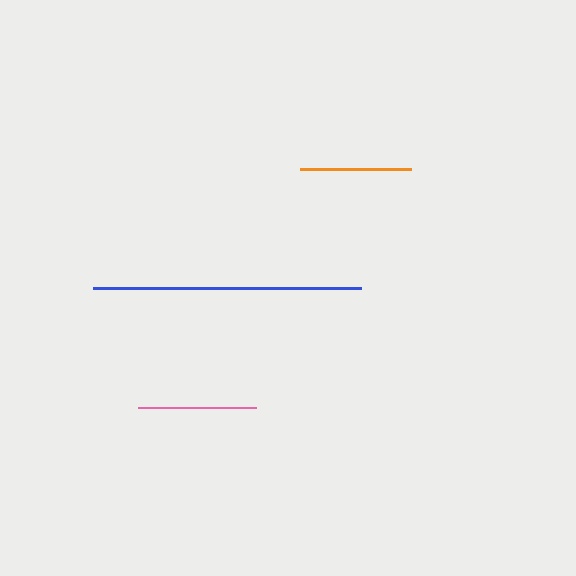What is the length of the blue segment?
The blue segment is approximately 268 pixels long.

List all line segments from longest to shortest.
From longest to shortest: blue, pink, orange.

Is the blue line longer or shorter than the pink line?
The blue line is longer than the pink line.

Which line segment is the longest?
The blue line is the longest at approximately 268 pixels.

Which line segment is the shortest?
The orange line is the shortest at approximately 111 pixels.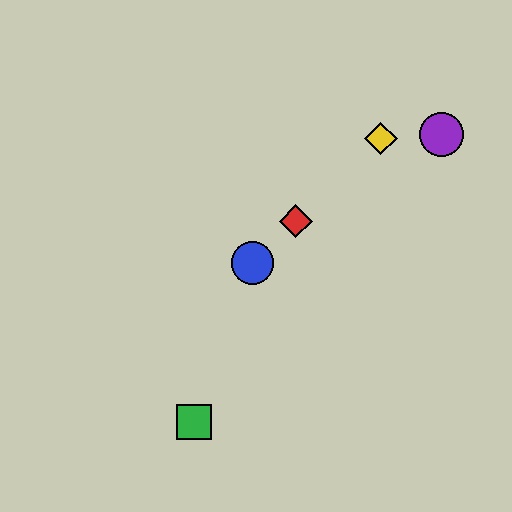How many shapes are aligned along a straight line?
3 shapes (the red diamond, the blue circle, the yellow diamond) are aligned along a straight line.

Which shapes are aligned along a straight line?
The red diamond, the blue circle, the yellow diamond are aligned along a straight line.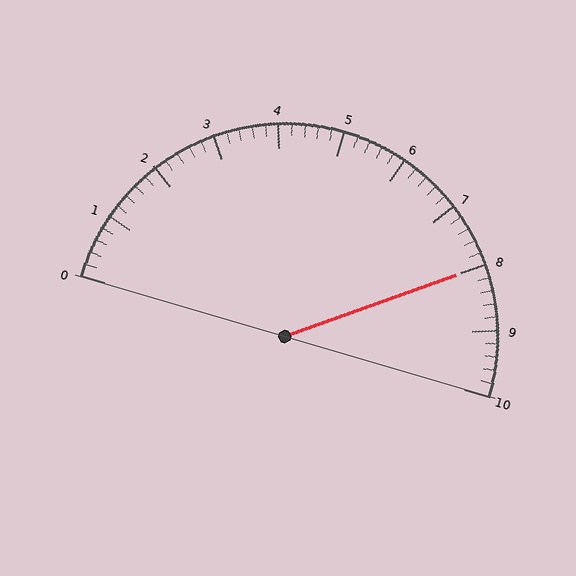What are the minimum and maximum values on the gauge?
The gauge ranges from 0 to 10.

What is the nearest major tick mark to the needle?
The nearest major tick mark is 8.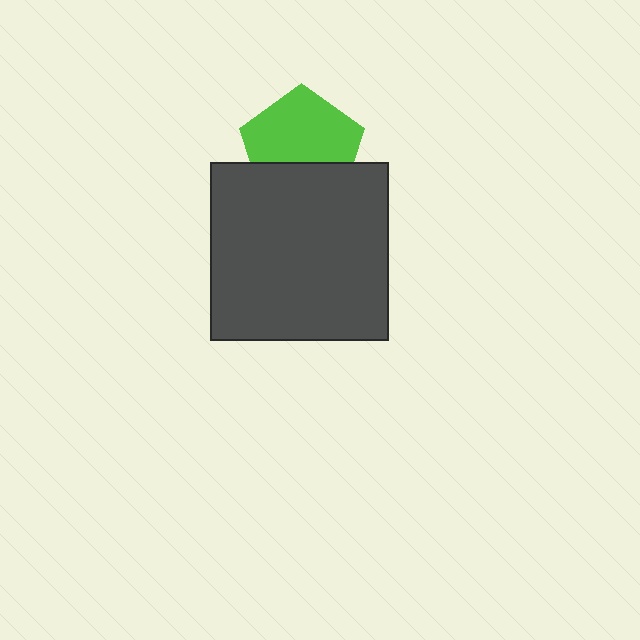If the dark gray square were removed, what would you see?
You would see the complete lime pentagon.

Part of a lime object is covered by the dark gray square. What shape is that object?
It is a pentagon.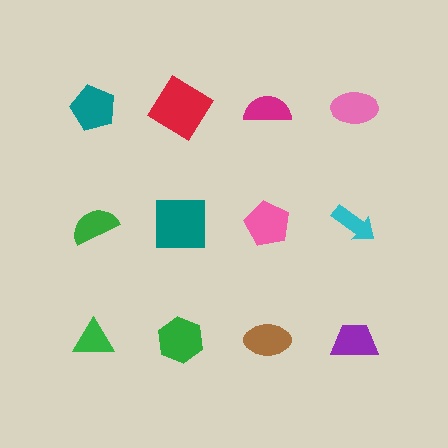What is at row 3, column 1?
A green triangle.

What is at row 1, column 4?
A pink ellipse.